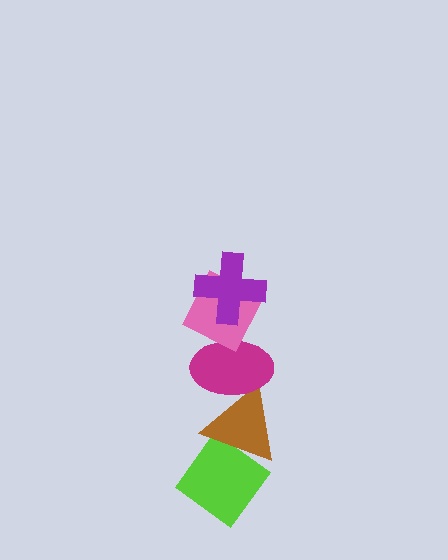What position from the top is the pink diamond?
The pink diamond is 2nd from the top.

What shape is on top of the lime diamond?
The brown triangle is on top of the lime diamond.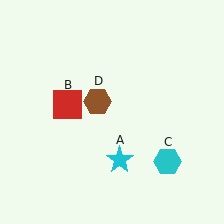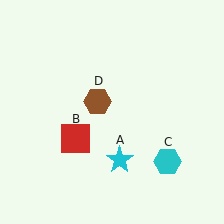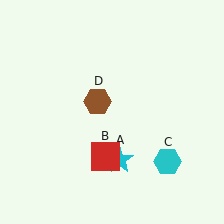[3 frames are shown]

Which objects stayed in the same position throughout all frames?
Cyan star (object A) and cyan hexagon (object C) and brown hexagon (object D) remained stationary.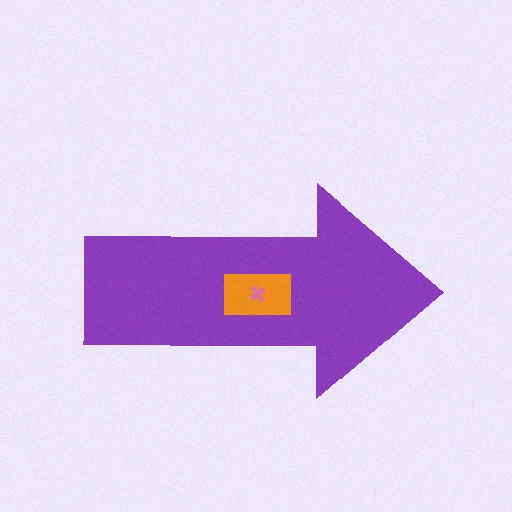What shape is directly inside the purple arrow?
The orange rectangle.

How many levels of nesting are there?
3.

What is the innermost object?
The pink cross.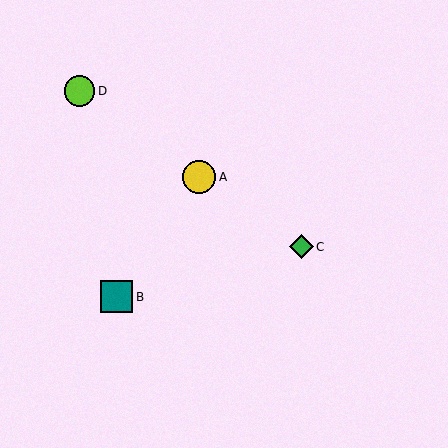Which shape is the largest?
The yellow circle (labeled A) is the largest.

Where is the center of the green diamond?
The center of the green diamond is at (301, 247).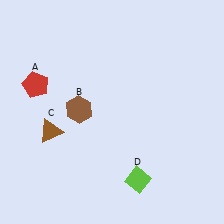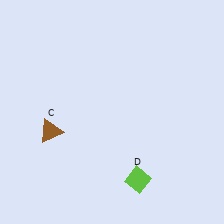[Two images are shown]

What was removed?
The red pentagon (A), the brown hexagon (B) were removed in Image 2.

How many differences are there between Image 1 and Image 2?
There are 2 differences between the two images.